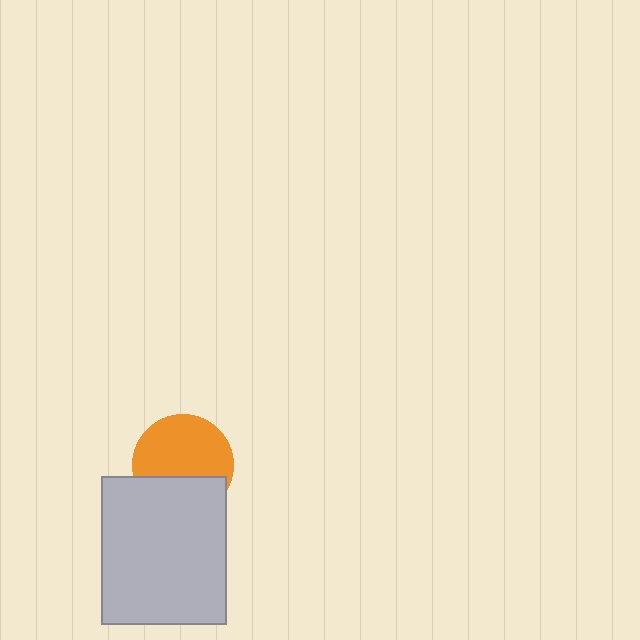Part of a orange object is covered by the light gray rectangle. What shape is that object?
It is a circle.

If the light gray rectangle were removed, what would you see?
You would see the complete orange circle.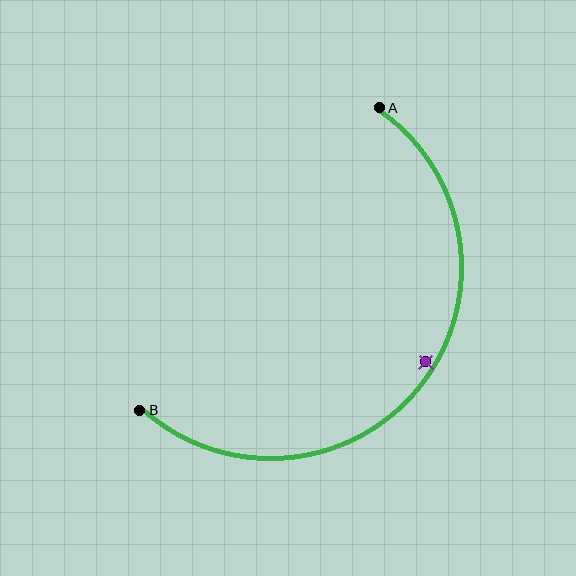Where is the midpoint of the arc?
The arc midpoint is the point on the curve farthest from the straight line joining A and B. It sits below and to the right of that line.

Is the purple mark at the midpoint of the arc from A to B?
No — the purple mark does not lie on the arc at all. It sits slightly inside the curve.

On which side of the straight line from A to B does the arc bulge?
The arc bulges below and to the right of the straight line connecting A and B.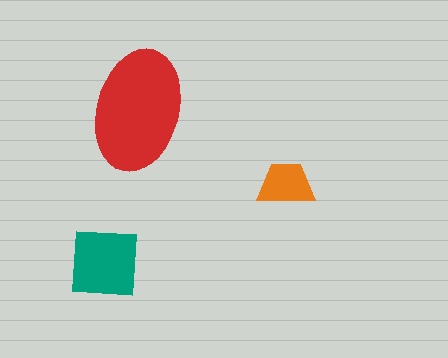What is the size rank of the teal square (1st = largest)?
2nd.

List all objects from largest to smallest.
The red ellipse, the teal square, the orange trapezoid.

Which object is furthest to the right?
The orange trapezoid is rightmost.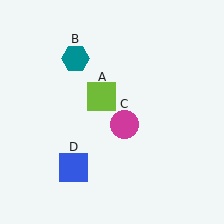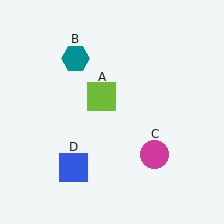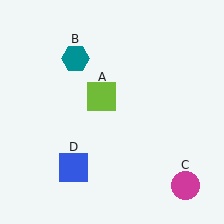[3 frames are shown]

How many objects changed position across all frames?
1 object changed position: magenta circle (object C).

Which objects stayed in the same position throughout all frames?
Lime square (object A) and teal hexagon (object B) and blue square (object D) remained stationary.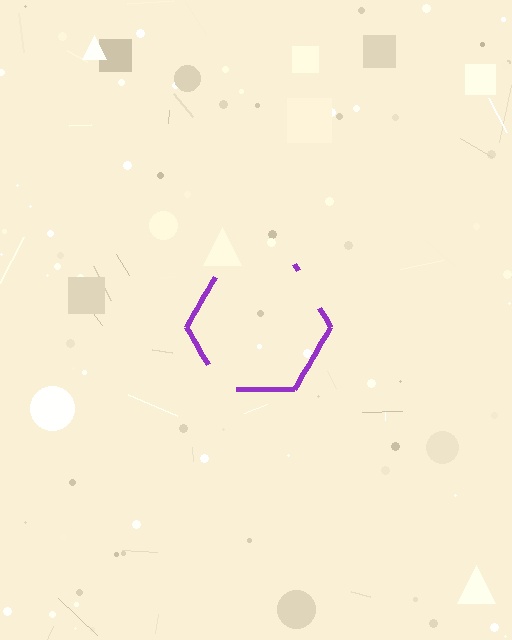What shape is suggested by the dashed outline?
The dashed outline suggests a hexagon.